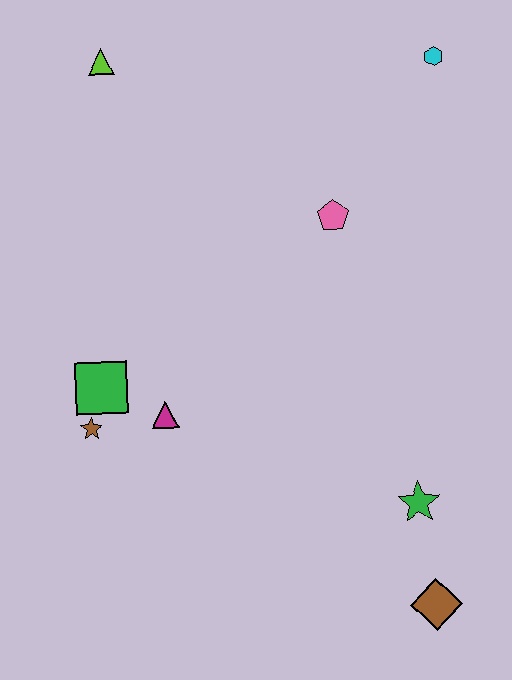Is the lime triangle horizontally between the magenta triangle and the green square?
Yes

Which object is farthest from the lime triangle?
The brown diamond is farthest from the lime triangle.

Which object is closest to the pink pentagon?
The cyan hexagon is closest to the pink pentagon.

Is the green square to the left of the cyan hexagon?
Yes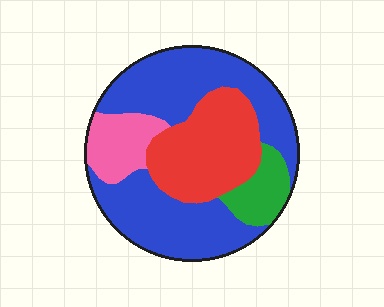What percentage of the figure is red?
Red takes up between a quarter and a half of the figure.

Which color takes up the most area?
Blue, at roughly 55%.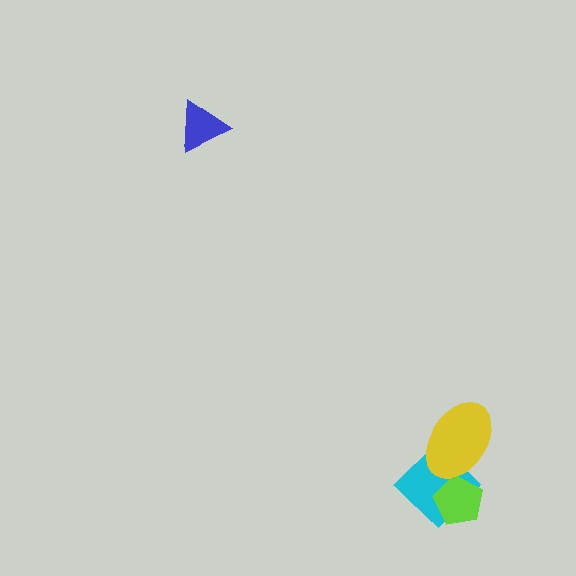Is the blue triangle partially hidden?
No, no other shape covers it.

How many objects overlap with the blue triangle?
0 objects overlap with the blue triangle.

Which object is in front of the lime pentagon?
The yellow ellipse is in front of the lime pentagon.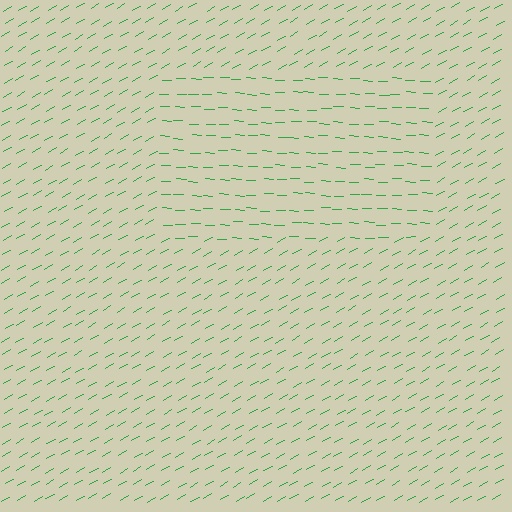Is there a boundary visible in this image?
Yes, there is a texture boundary formed by a change in line orientation.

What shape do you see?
I see a rectangle.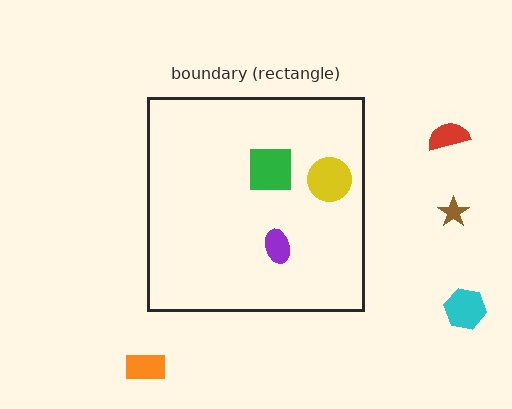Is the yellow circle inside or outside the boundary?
Inside.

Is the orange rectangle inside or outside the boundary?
Outside.